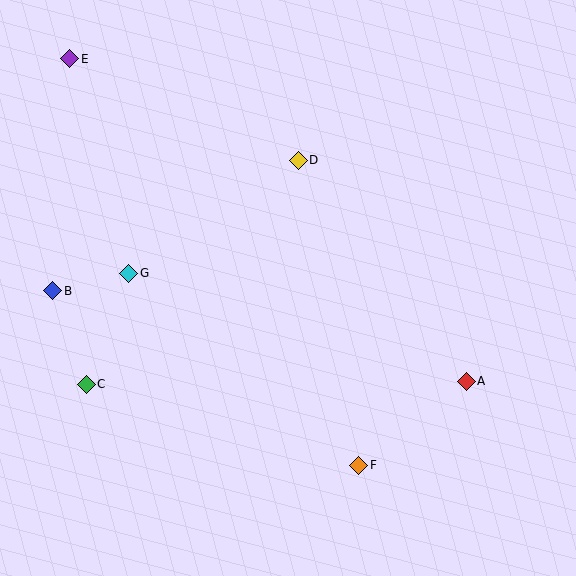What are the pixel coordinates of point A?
Point A is at (466, 381).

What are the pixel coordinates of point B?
Point B is at (53, 291).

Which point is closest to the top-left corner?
Point E is closest to the top-left corner.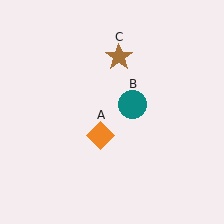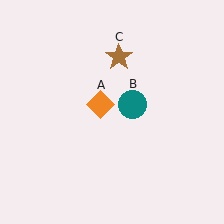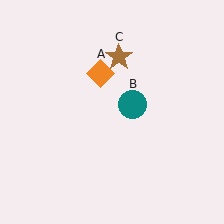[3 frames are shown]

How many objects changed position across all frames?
1 object changed position: orange diamond (object A).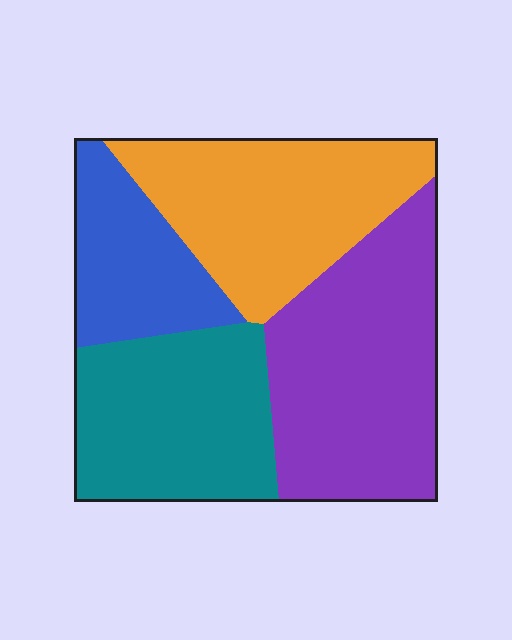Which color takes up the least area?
Blue, at roughly 15%.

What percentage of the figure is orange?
Orange takes up about one quarter (1/4) of the figure.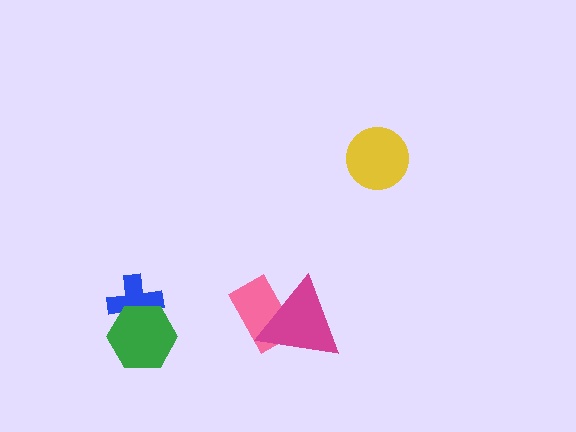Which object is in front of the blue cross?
The green hexagon is in front of the blue cross.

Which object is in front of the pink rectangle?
The magenta triangle is in front of the pink rectangle.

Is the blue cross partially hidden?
Yes, it is partially covered by another shape.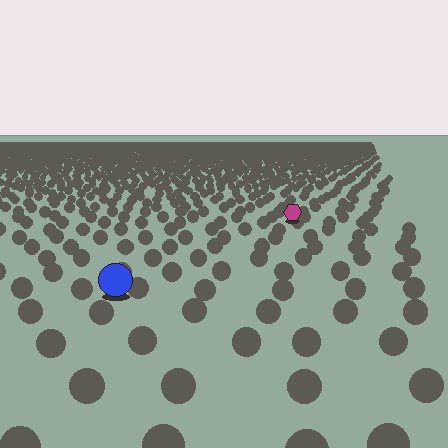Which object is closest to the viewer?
The blue circle is closest. The texture marks near it are larger and more spread out.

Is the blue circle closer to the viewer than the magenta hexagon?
Yes. The blue circle is closer — you can tell from the texture gradient: the ground texture is coarser near it.